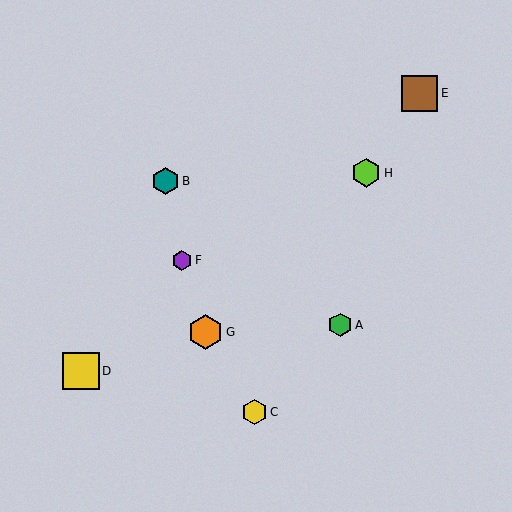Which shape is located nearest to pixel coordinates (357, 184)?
The lime hexagon (labeled H) at (366, 173) is nearest to that location.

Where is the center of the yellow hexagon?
The center of the yellow hexagon is at (254, 412).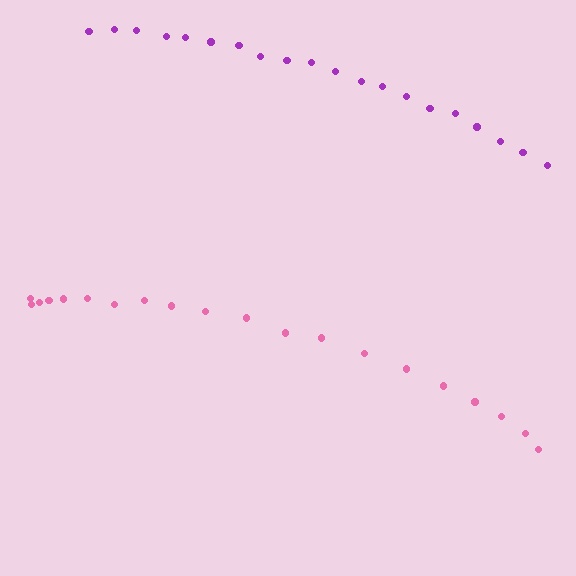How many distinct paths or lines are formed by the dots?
There are 2 distinct paths.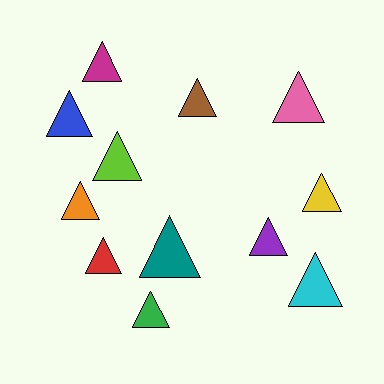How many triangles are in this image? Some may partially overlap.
There are 12 triangles.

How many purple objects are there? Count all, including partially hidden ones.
There is 1 purple object.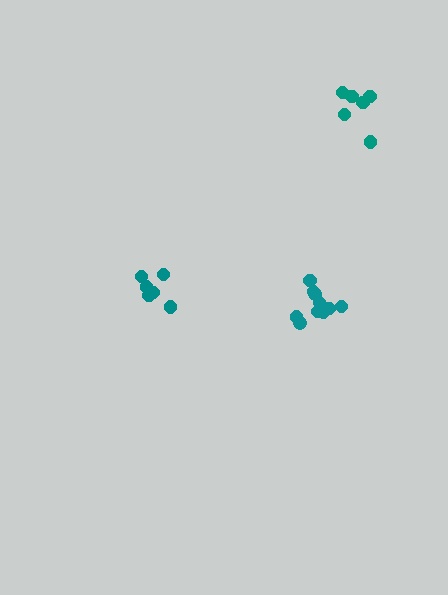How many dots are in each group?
Group 1: 10 dots, Group 2: 6 dots, Group 3: 6 dots (22 total).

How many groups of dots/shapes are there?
There are 3 groups.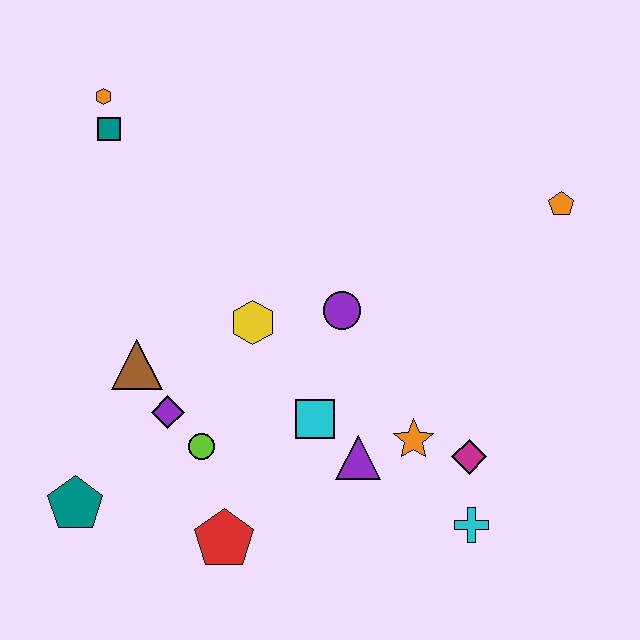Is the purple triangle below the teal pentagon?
No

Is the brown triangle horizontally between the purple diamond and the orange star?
No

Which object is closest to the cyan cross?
The magenta diamond is closest to the cyan cross.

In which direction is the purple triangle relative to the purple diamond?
The purple triangle is to the right of the purple diamond.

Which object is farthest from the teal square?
The cyan cross is farthest from the teal square.